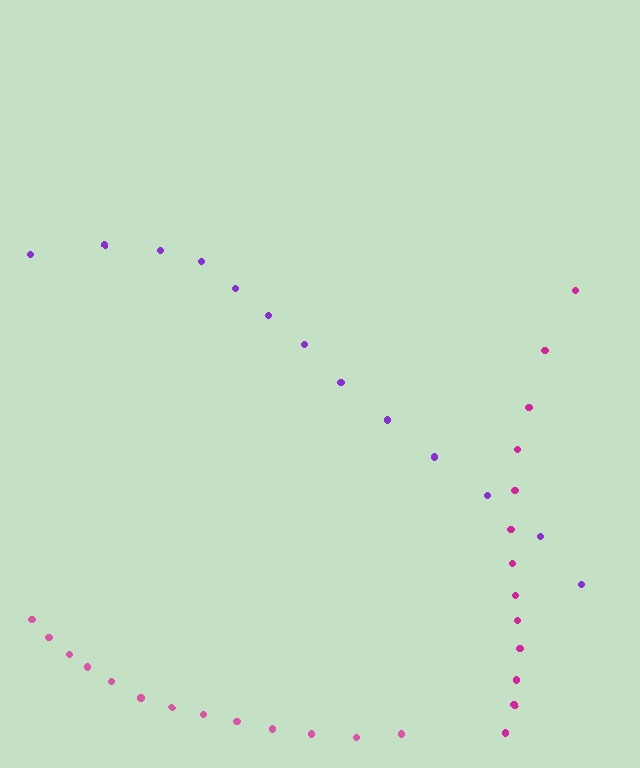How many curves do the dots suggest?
There are 3 distinct paths.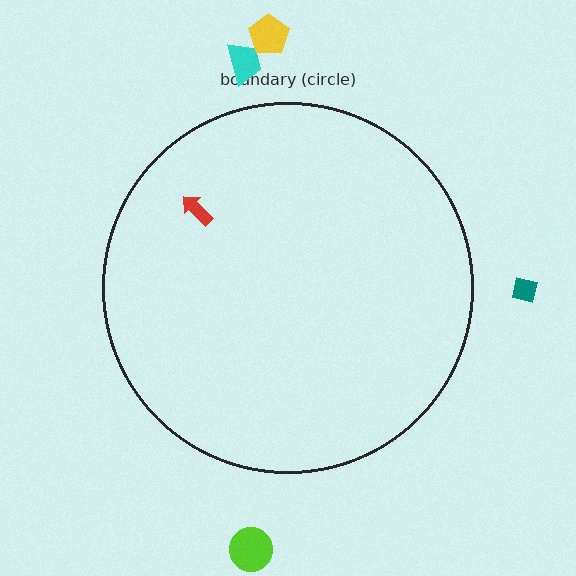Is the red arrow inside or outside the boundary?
Inside.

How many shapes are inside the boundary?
1 inside, 4 outside.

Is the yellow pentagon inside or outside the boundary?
Outside.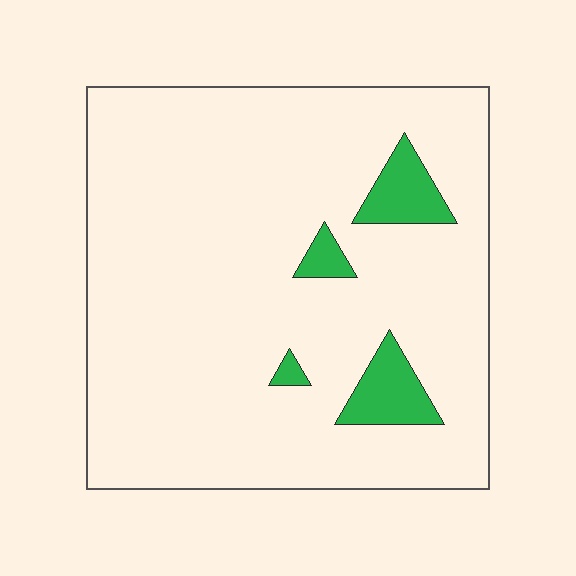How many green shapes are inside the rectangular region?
4.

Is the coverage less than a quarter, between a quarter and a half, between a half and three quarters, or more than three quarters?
Less than a quarter.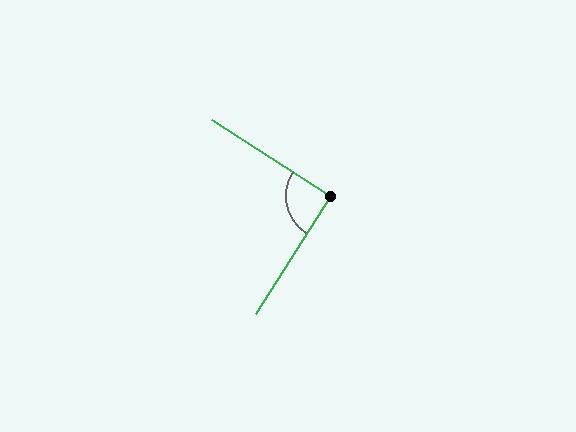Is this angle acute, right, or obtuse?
It is approximately a right angle.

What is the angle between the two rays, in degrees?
Approximately 90 degrees.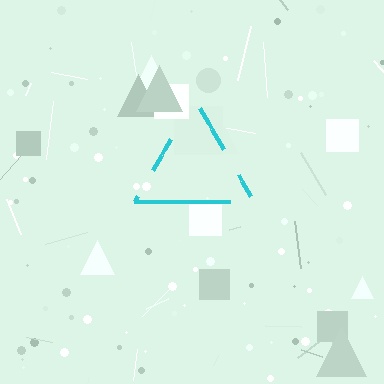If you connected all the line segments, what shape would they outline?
They would outline a triangle.